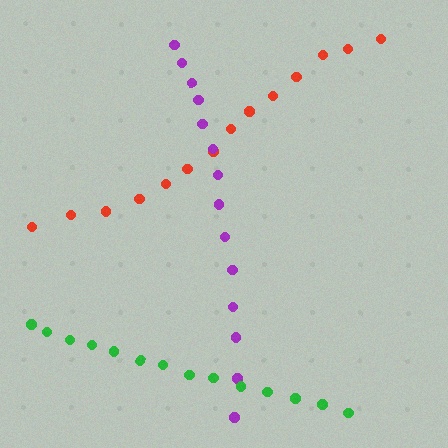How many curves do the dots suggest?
There are 3 distinct paths.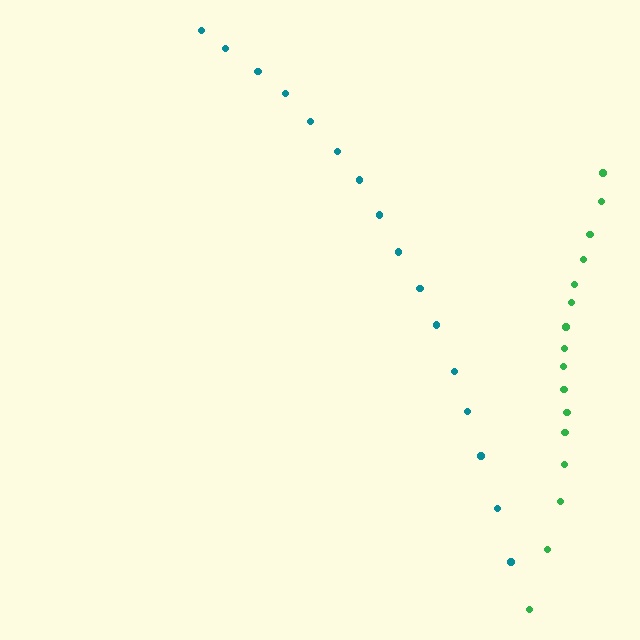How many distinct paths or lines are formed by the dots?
There are 2 distinct paths.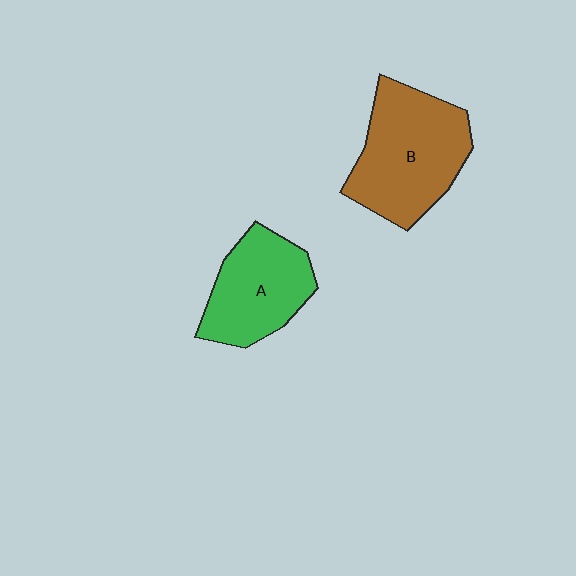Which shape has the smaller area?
Shape A (green).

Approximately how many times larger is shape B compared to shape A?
Approximately 1.3 times.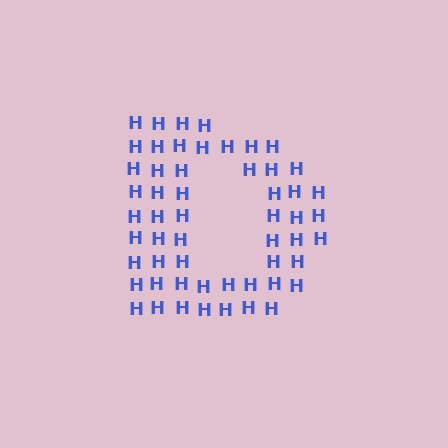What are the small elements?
The small elements are letter H's.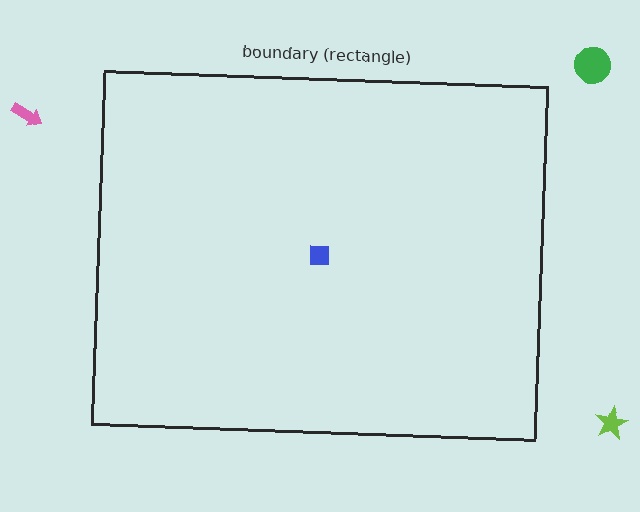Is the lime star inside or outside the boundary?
Outside.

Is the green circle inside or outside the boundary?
Outside.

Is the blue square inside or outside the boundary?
Inside.